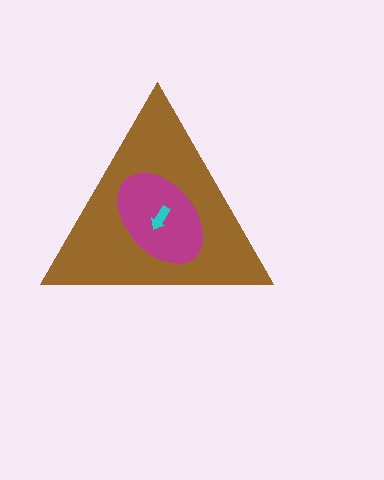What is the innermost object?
The cyan arrow.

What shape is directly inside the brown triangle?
The magenta ellipse.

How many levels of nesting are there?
3.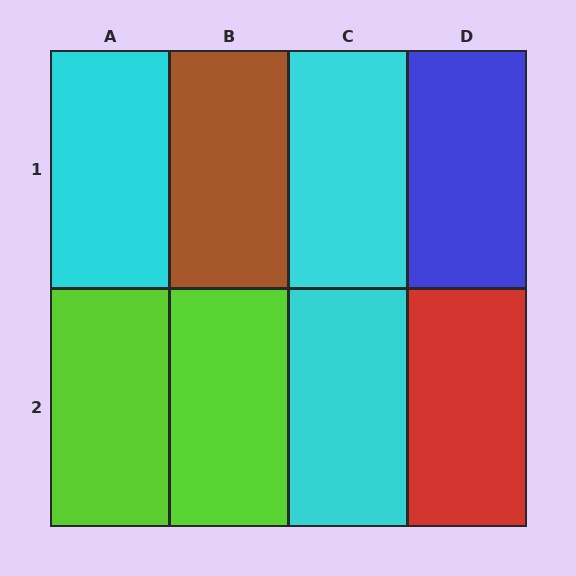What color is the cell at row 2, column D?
Red.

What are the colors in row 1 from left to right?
Cyan, brown, cyan, blue.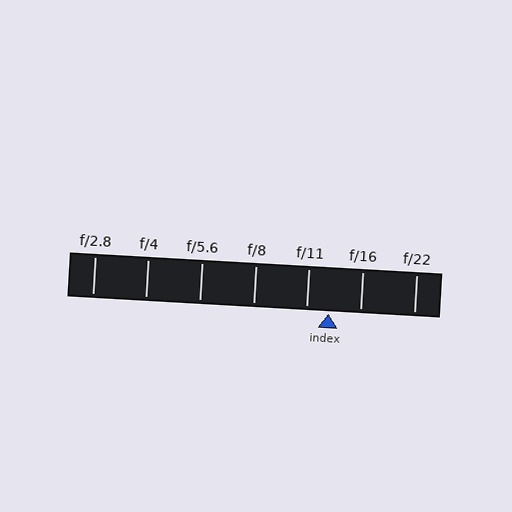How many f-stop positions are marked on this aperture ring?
There are 7 f-stop positions marked.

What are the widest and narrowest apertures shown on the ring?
The widest aperture shown is f/2.8 and the narrowest is f/22.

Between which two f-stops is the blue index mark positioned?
The index mark is between f/11 and f/16.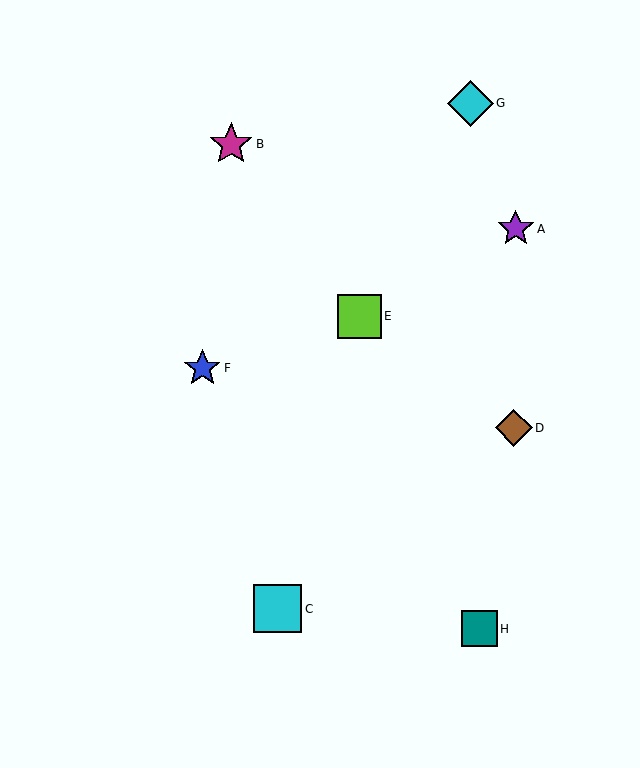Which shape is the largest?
The cyan square (labeled C) is the largest.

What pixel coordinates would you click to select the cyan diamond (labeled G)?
Click at (470, 103) to select the cyan diamond G.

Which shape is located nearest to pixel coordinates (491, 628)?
The teal square (labeled H) at (479, 629) is nearest to that location.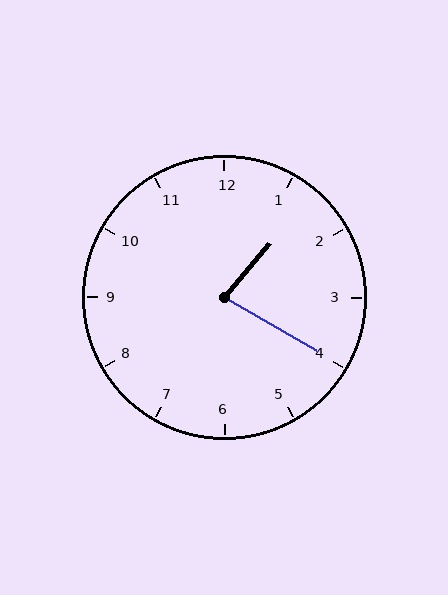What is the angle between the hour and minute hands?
Approximately 80 degrees.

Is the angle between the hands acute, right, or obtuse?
It is acute.